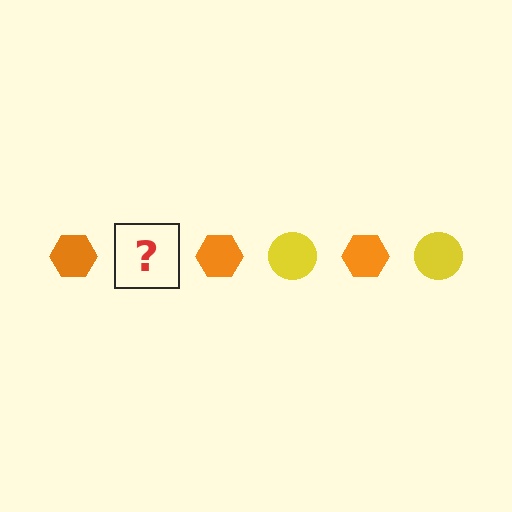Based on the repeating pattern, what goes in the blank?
The blank should be a yellow circle.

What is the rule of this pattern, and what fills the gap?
The rule is that the pattern alternates between orange hexagon and yellow circle. The gap should be filled with a yellow circle.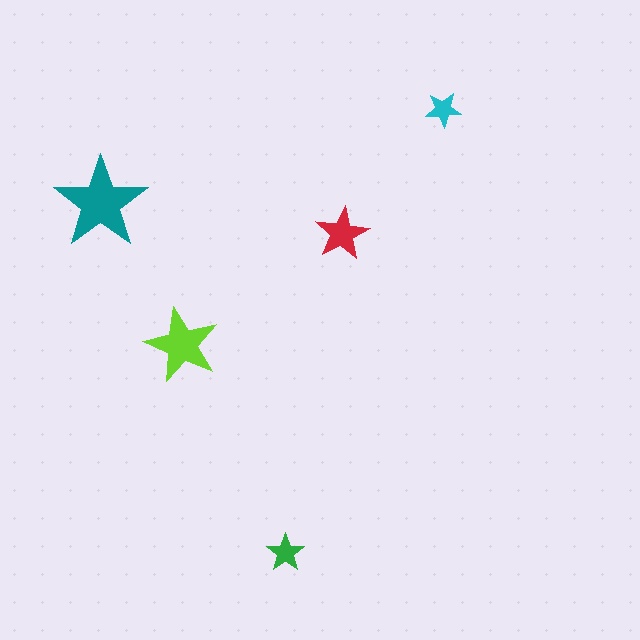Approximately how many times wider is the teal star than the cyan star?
About 2.5 times wider.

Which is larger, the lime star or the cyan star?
The lime one.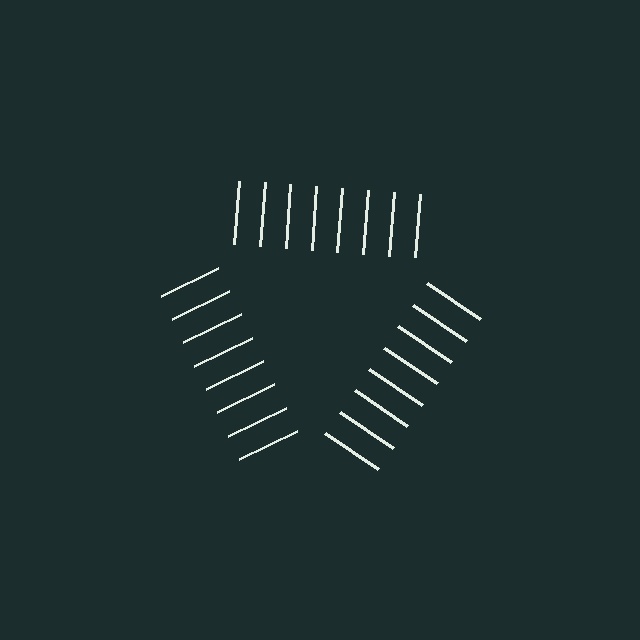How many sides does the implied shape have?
3 sides — the line-ends trace a triangle.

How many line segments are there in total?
24 — 8 along each of the 3 edges.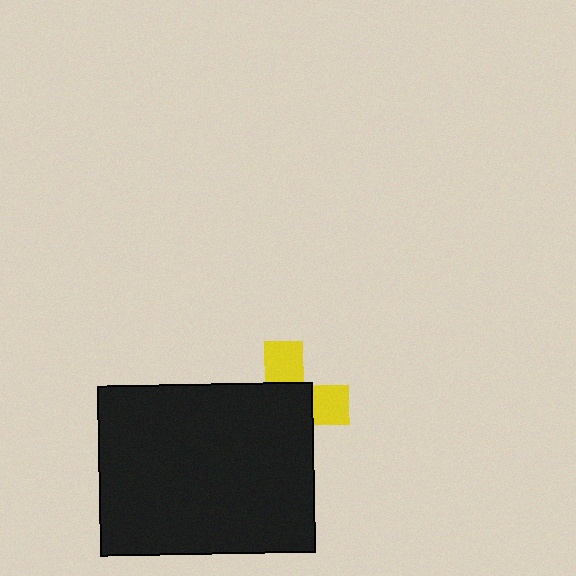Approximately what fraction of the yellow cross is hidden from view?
Roughly 66% of the yellow cross is hidden behind the black rectangle.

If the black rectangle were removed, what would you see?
You would see the complete yellow cross.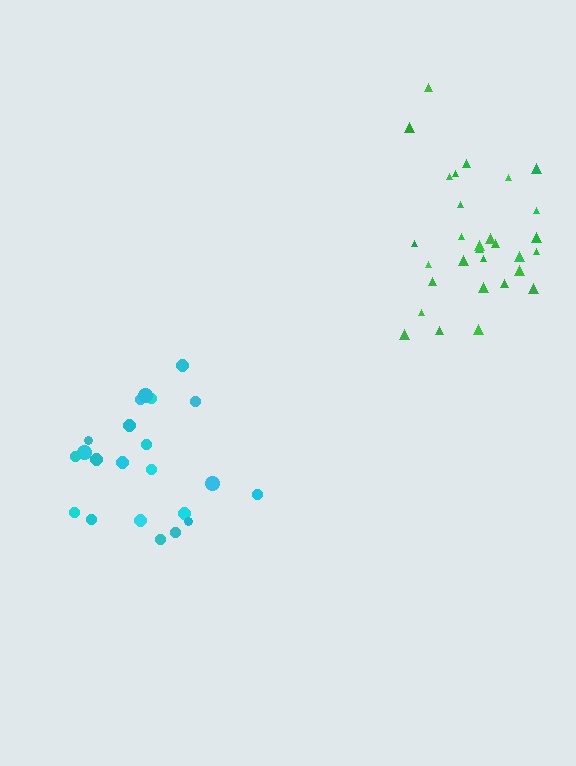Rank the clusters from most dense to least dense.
green, cyan.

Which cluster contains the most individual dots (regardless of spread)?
Green (31).